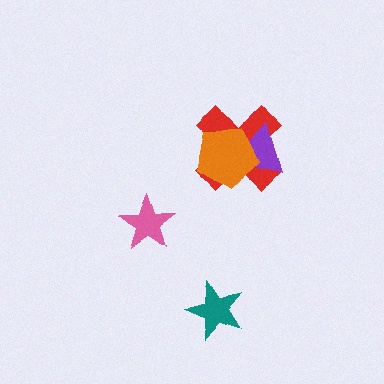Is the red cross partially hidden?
Yes, it is partially covered by another shape.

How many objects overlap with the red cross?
2 objects overlap with the red cross.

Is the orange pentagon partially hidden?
No, no other shape covers it.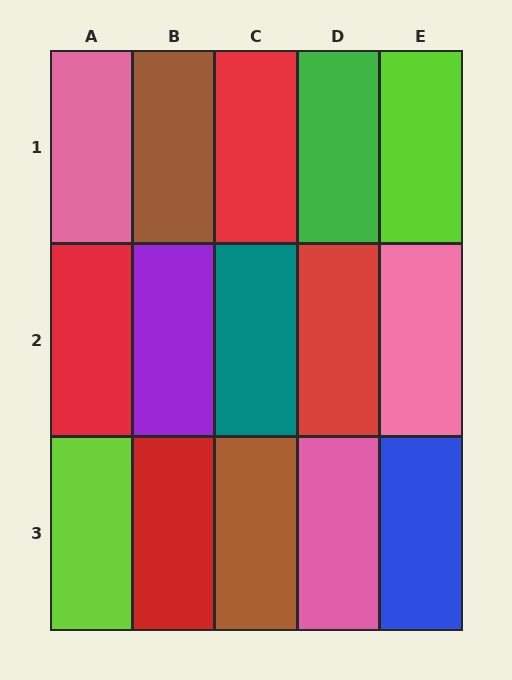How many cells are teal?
1 cell is teal.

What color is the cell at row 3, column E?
Blue.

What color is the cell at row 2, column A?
Red.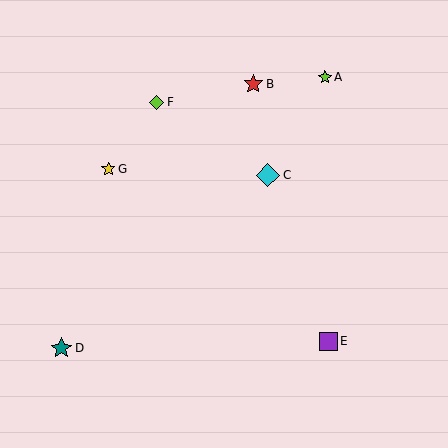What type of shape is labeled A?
Shape A is a lime star.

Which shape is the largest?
The cyan diamond (labeled C) is the largest.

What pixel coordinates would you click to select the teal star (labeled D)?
Click at (61, 348) to select the teal star D.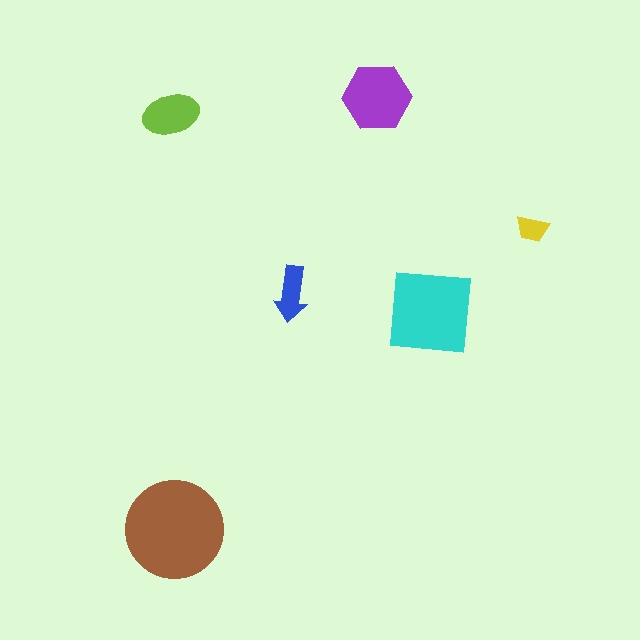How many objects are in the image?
There are 6 objects in the image.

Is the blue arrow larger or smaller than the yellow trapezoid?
Larger.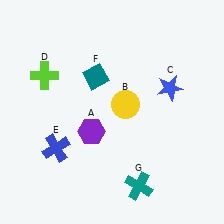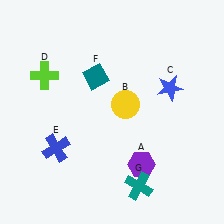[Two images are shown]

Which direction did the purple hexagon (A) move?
The purple hexagon (A) moved right.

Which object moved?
The purple hexagon (A) moved right.